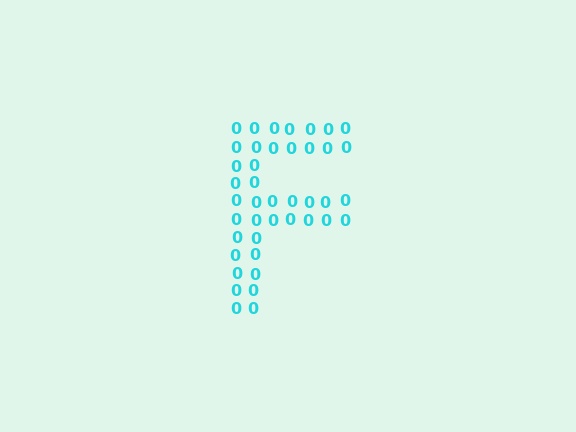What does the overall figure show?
The overall figure shows the letter F.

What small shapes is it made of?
It is made of small digit 0's.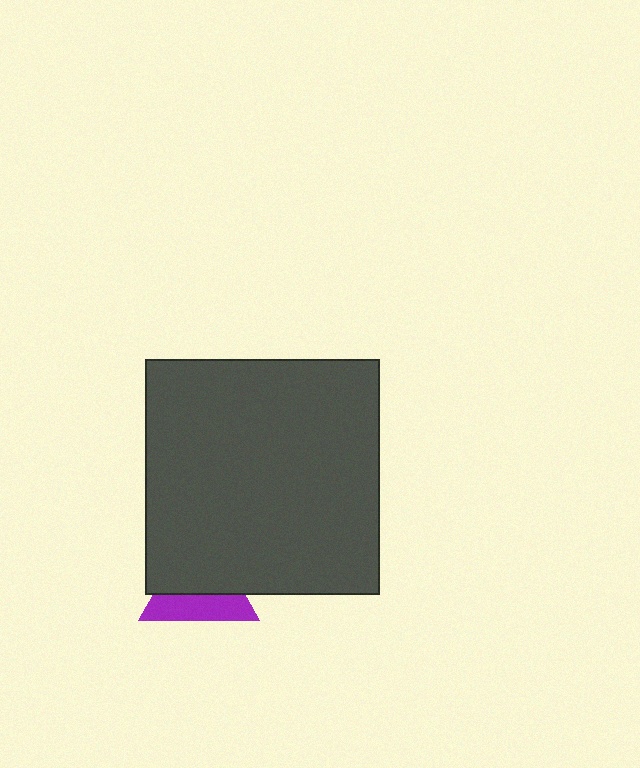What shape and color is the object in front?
The object in front is a dark gray square.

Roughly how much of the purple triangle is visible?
A small part of it is visible (roughly 42%).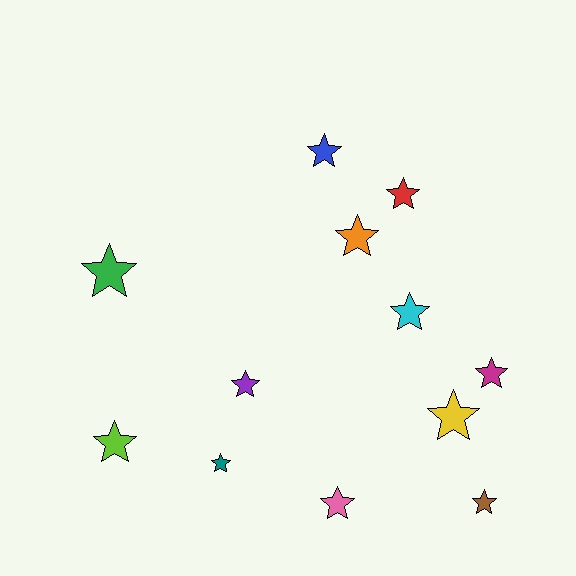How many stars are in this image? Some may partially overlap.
There are 12 stars.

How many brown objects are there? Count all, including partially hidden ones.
There is 1 brown object.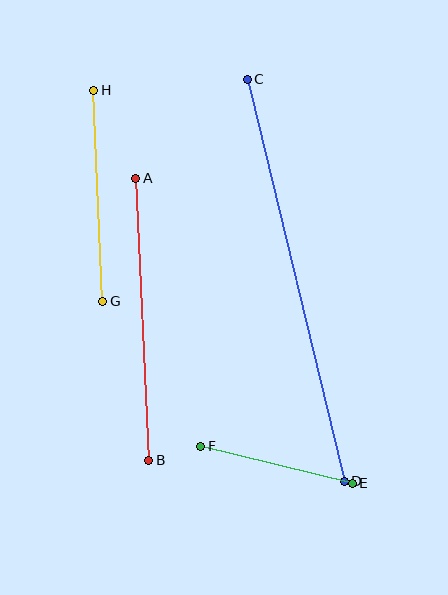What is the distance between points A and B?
The distance is approximately 282 pixels.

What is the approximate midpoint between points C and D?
The midpoint is at approximately (296, 280) pixels.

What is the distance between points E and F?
The distance is approximately 156 pixels.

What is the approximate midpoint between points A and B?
The midpoint is at approximately (142, 319) pixels.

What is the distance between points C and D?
The distance is approximately 414 pixels.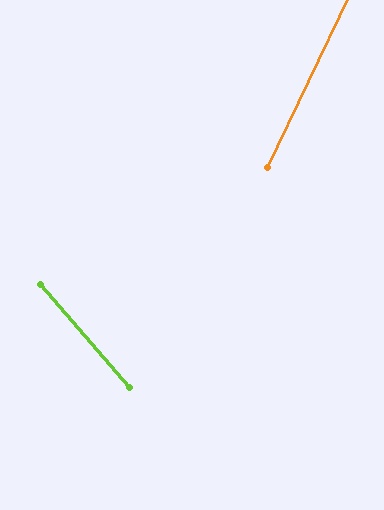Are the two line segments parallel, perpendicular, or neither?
Neither parallel nor perpendicular — they differ by about 66°.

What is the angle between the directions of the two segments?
Approximately 66 degrees.